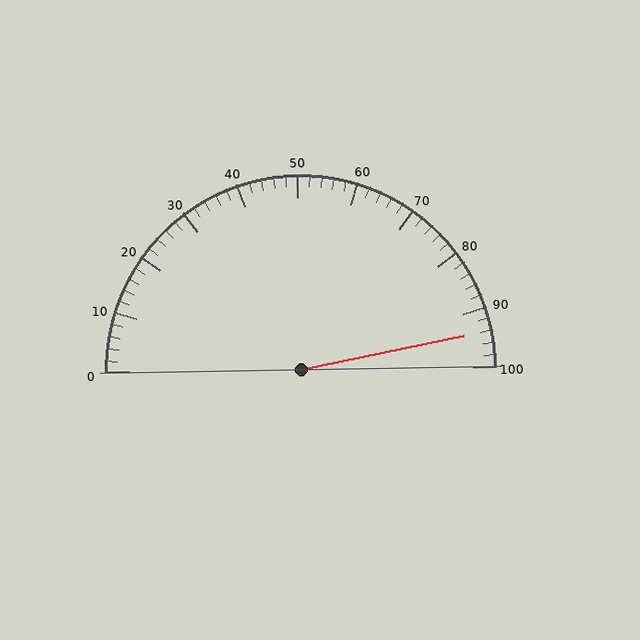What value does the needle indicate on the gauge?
The needle indicates approximately 94.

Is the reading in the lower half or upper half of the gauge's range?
The reading is in the upper half of the range (0 to 100).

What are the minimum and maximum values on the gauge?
The gauge ranges from 0 to 100.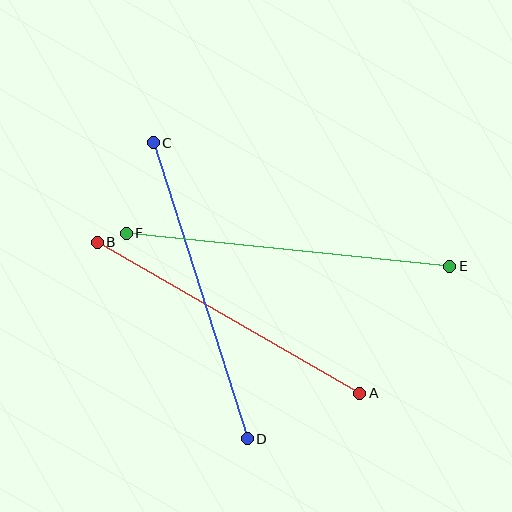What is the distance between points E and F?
The distance is approximately 325 pixels.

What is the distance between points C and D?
The distance is approximately 311 pixels.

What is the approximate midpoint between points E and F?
The midpoint is at approximately (288, 250) pixels.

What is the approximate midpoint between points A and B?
The midpoint is at approximately (228, 318) pixels.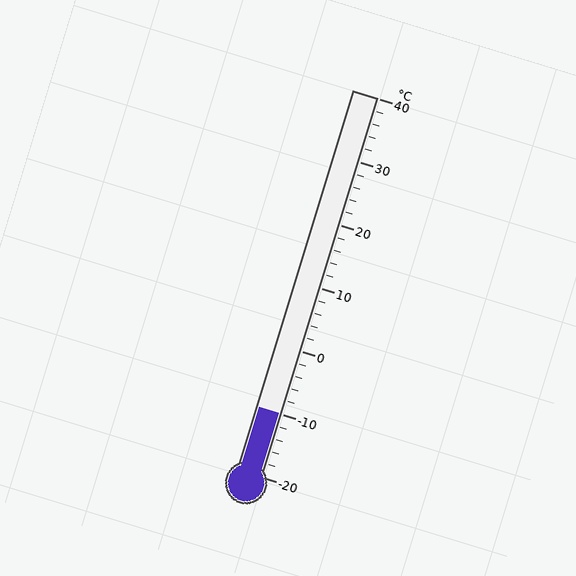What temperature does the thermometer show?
The thermometer shows approximately -10°C.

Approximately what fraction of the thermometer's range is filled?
The thermometer is filled to approximately 15% of its range.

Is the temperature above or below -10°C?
The temperature is at -10°C.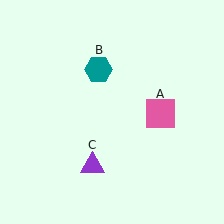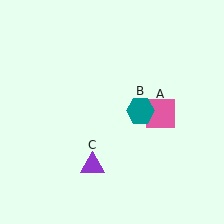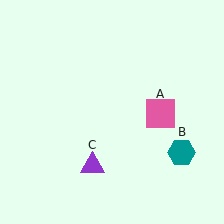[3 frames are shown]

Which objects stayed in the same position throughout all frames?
Pink square (object A) and purple triangle (object C) remained stationary.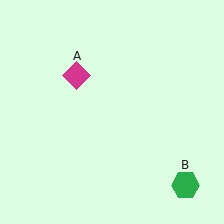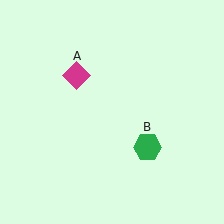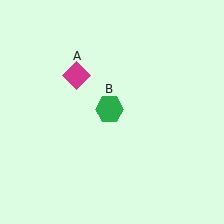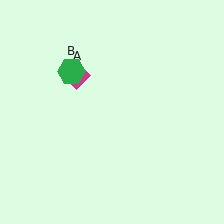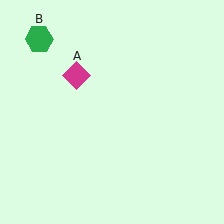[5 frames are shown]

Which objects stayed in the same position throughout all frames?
Magenta diamond (object A) remained stationary.